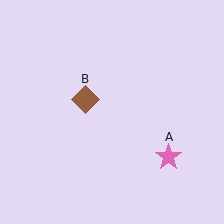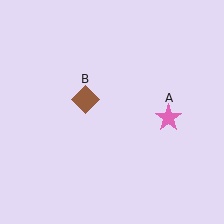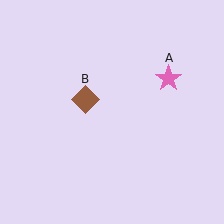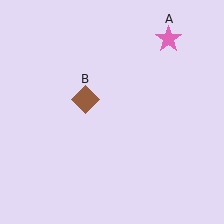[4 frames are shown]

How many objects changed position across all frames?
1 object changed position: pink star (object A).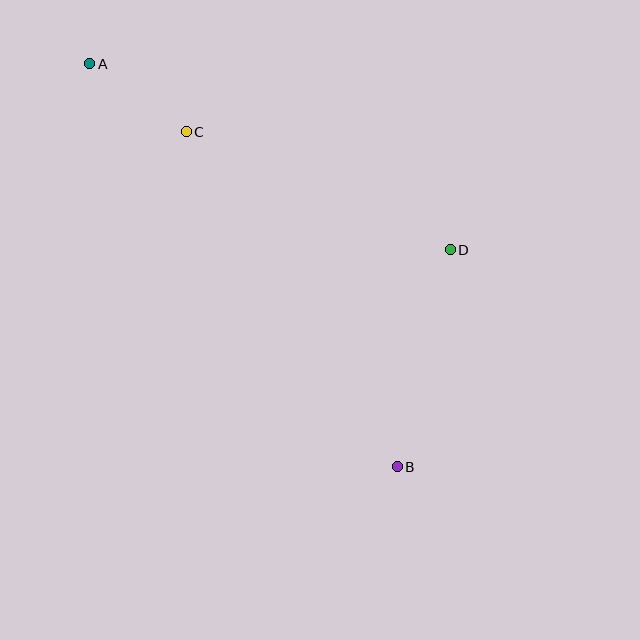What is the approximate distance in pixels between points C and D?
The distance between C and D is approximately 289 pixels.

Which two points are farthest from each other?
Points A and B are farthest from each other.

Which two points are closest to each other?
Points A and C are closest to each other.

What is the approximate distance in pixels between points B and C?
The distance between B and C is approximately 396 pixels.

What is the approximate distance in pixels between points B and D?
The distance between B and D is approximately 223 pixels.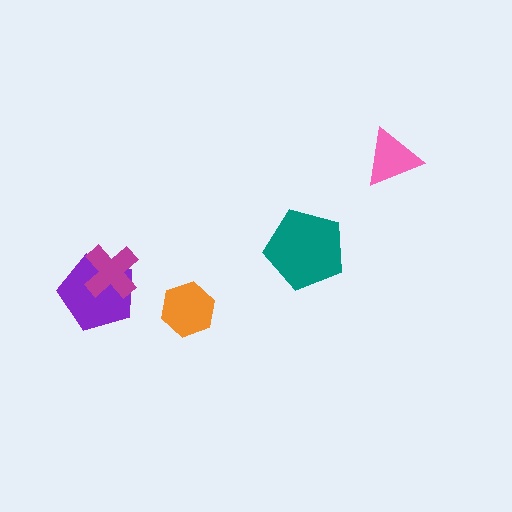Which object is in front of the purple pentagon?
The magenta cross is in front of the purple pentagon.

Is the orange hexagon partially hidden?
No, no other shape covers it.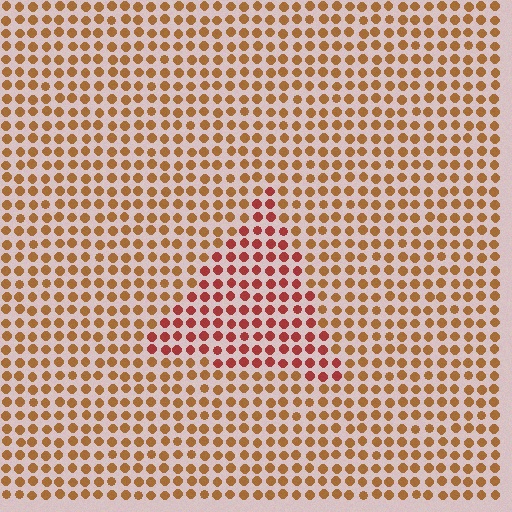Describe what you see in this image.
The image is filled with small brown elements in a uniform arrangement. A triangle-shaped region is visible where the elements are tinted to a slightly different hue, forming a subtle color boundary.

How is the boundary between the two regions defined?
The boundary is defined purely by a slight shift in hue (about 30 degrees). Spacing, size, and orientation are identical on both sides.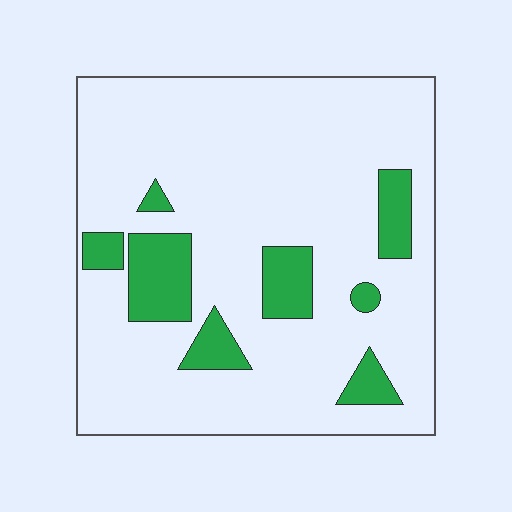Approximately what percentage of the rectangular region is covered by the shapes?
Approximately 15%.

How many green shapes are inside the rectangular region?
8.